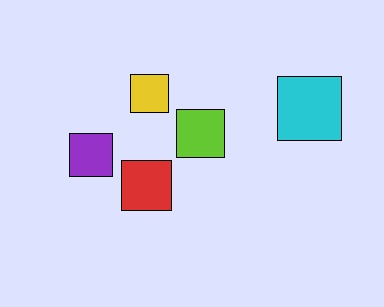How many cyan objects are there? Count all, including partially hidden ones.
There is 1 cyan object.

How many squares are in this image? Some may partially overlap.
There are 5 squares.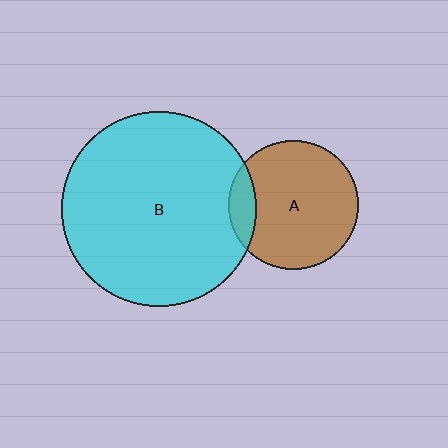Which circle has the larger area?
Circle B (cyan).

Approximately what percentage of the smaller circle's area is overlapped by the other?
Approximately 10%.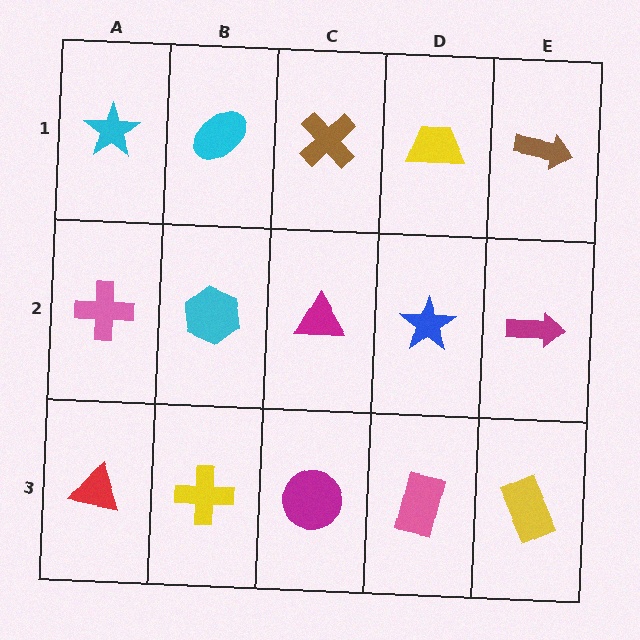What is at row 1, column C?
A brown cross.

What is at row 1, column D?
A yellow trapezoid.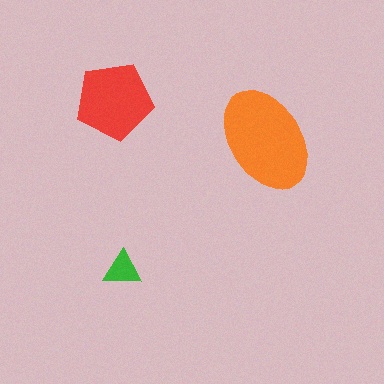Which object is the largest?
The orange ellipse.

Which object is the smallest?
The green triangle.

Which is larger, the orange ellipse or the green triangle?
The orange ellipse.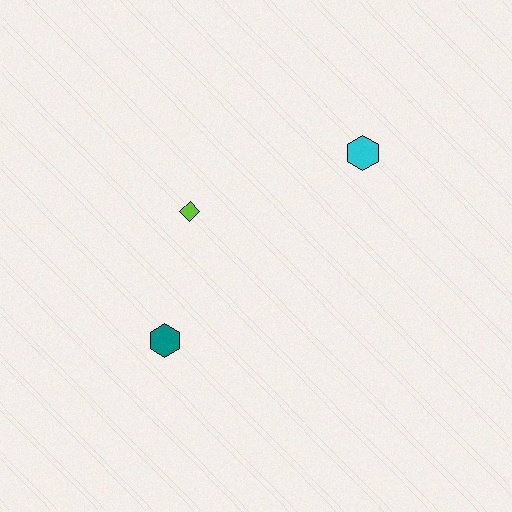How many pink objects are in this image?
There are no pink objects.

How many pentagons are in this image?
There are no pentagons.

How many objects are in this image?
There are 3 objects.